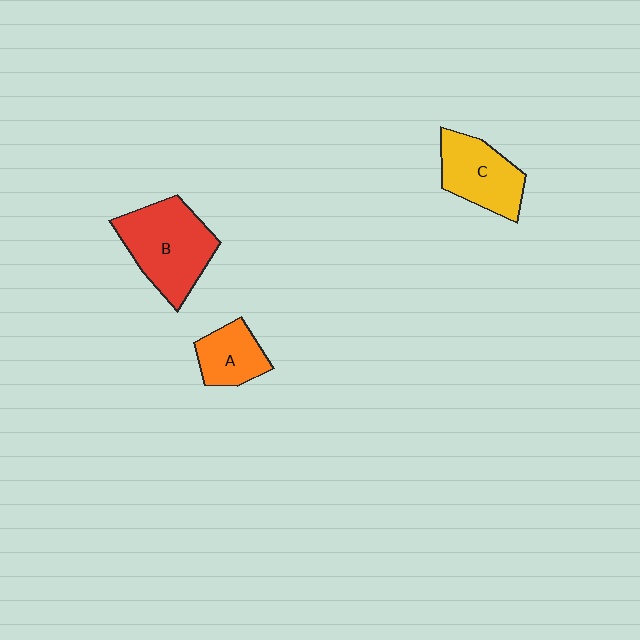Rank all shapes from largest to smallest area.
From largest to smallest: B (red), C (yellow), A (orange).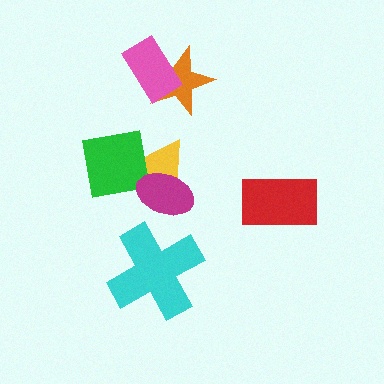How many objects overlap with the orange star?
1 object overlaps with the orange star.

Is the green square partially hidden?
Yes, it is partially covered by another shape.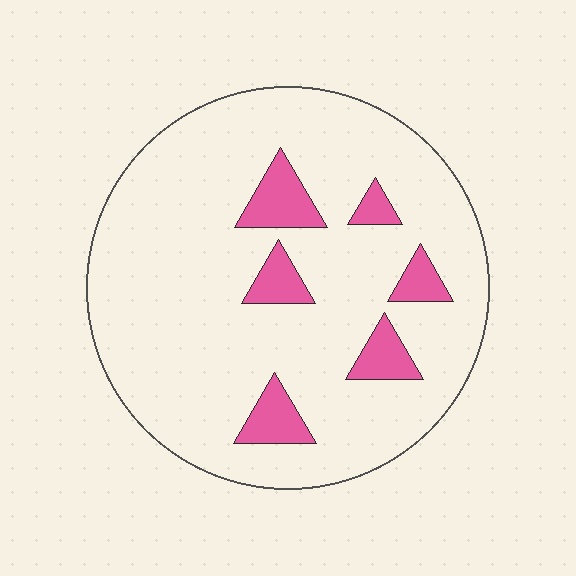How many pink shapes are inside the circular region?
6.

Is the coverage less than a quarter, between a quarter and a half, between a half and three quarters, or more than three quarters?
Less than a quarter.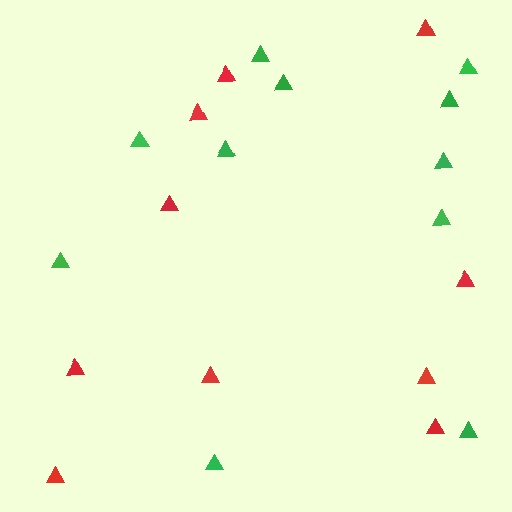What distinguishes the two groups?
There are 2 groups: one group of green triangles (11) and one group of red triangles (10).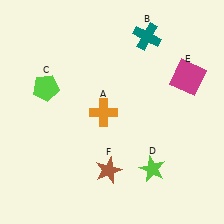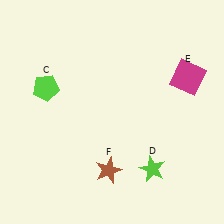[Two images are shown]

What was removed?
The teal cross (B), the orange cross (A) were removed in Image 2.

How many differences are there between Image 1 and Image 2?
There are 2 differences between the two images.